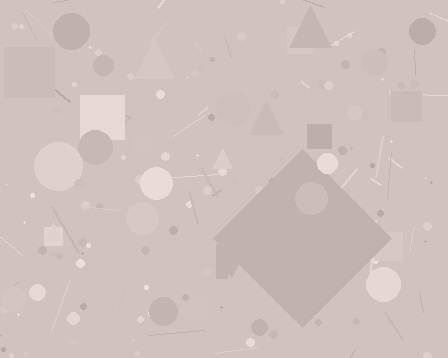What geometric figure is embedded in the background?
A diamond is embedded in the background.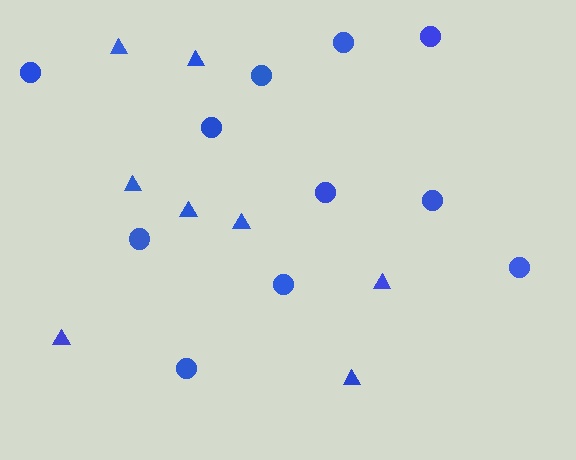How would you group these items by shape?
There are 2 groups: one group of circles (11) and one group of triangles (8).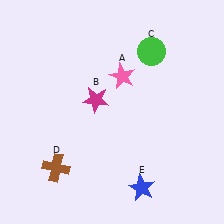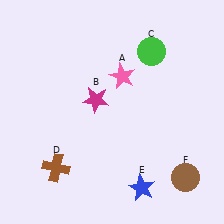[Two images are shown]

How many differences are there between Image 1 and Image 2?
There is 1 difference between the two images.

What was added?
A brown circle (F) was added in Image 2.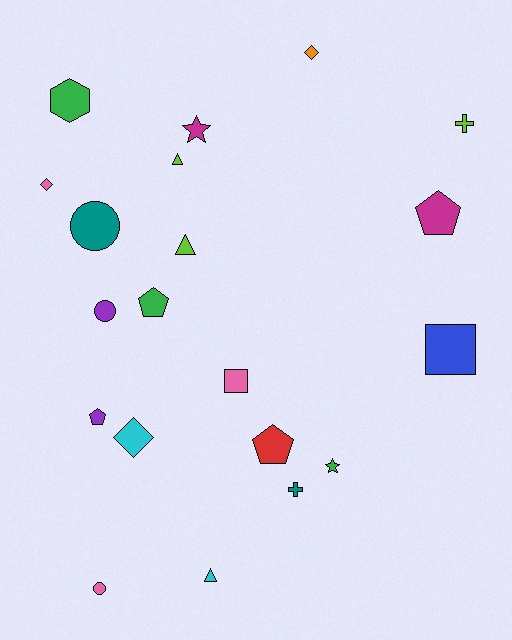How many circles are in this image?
There are 3 circles.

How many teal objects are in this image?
There are 2 teal objects.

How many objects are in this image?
There are 20 objects.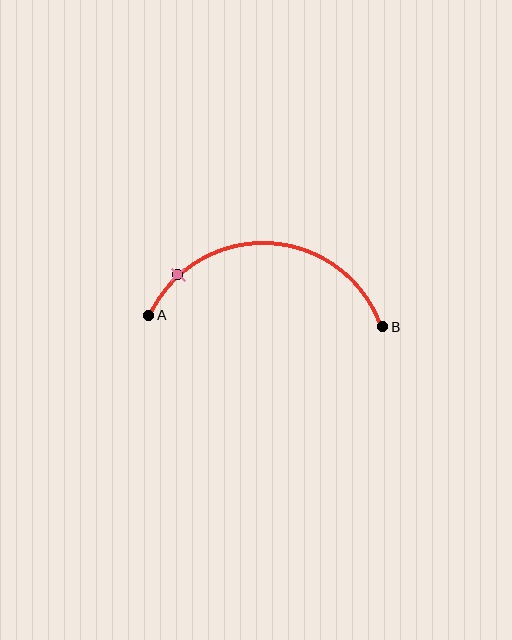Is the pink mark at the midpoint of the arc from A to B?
No. The pink mark lies on the arc but is closer to endpoint A. The arc midpoint would be at the point on the curve equidistant along the arc from both A and B.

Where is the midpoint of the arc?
The arc midpoint is the point on the curve farthest from the straight line joining A and B. It sits above that line.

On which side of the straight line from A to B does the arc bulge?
The arc bulges above the straight line connecting A and B.